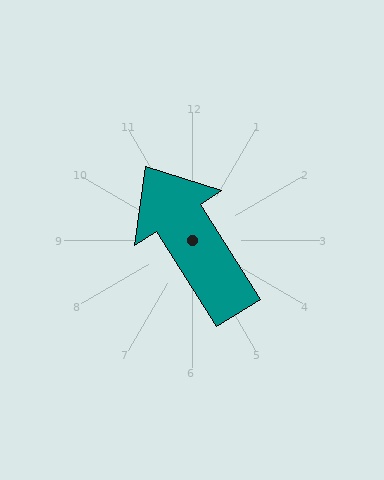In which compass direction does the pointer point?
Northwest.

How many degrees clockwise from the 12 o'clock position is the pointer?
Approximately 328 degrees.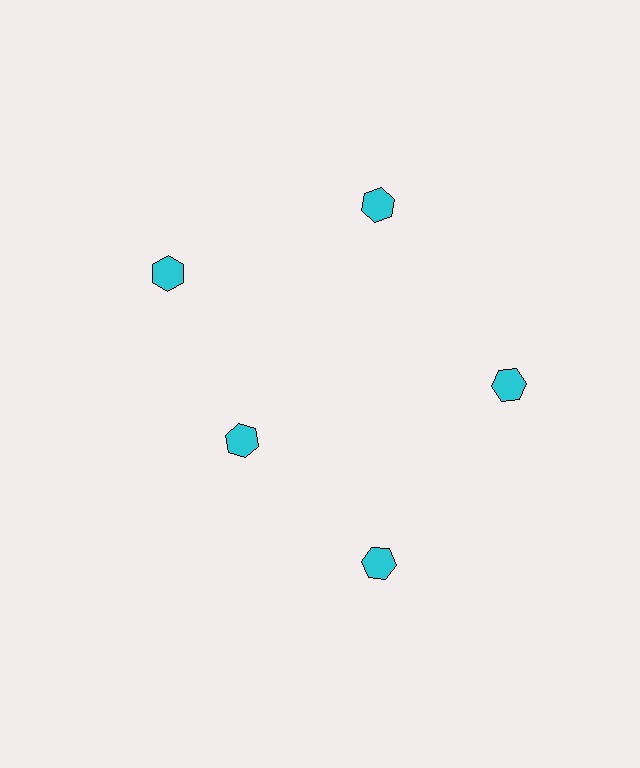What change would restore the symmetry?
The symmetry would be restored by moving it outward, back onto the ring so that all 5 hexagons sit at equal angles and equal distance from the center.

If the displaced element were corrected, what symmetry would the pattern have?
It would have 5-fold rotational symmetry — the pattern would map onto itself every 72 degrees.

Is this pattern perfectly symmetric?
No. The 5 cyan hexagons are arranged in a ring, but one element near the 8 o'clock position is pulled inward toward the center, breaking the 5-fold rotational symmetry.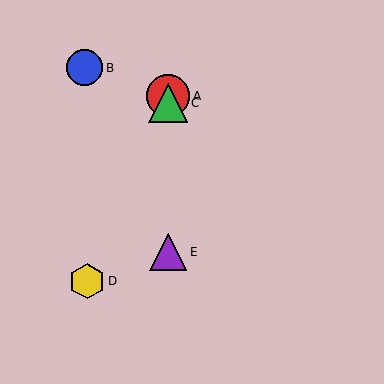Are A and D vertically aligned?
No, A is at x≈168 and D is at x≈87.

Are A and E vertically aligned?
Yes, both are at x≈168.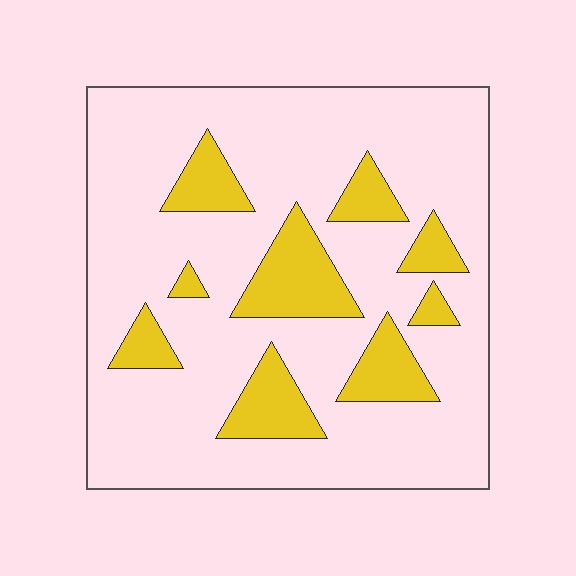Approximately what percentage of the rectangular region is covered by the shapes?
Approximately 20%.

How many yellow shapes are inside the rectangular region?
9.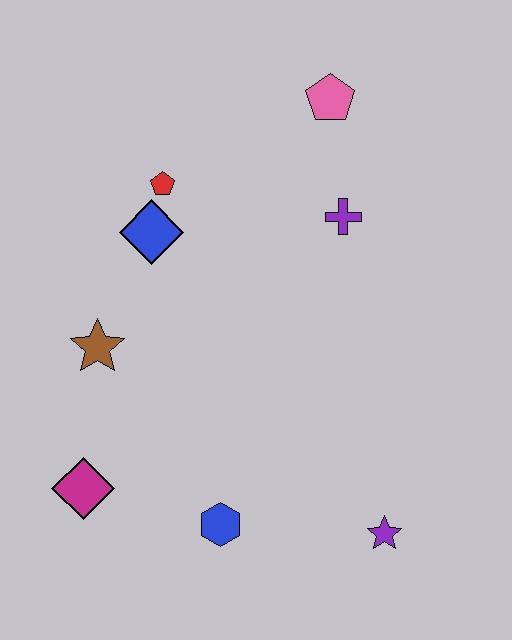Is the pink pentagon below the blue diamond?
No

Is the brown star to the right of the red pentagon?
No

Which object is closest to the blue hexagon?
The magenta diamond is closest to the blue hexagon.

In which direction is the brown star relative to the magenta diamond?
The brown star is above the magenta diamond.